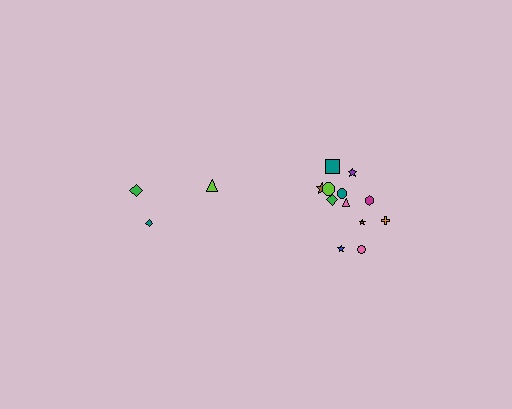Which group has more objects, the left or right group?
The right group.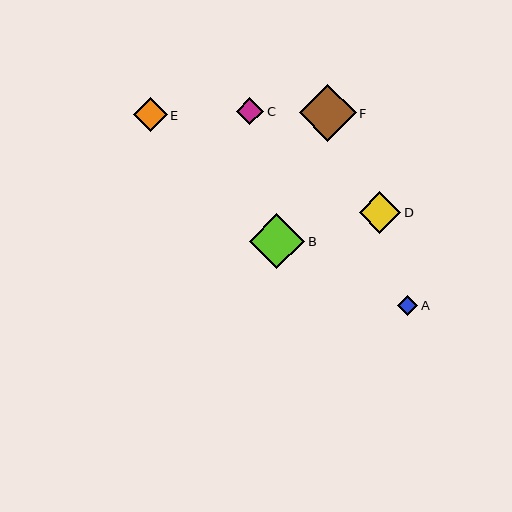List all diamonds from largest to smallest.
From largest to smallest: F, B, D, E, C, A.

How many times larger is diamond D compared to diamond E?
Diamond D is approximately 1.2 times the size of diamond E.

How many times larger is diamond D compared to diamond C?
Diamond D is approximately 1.5 times the size of diamond C.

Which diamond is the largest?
Diamond F is the largest with a size of approximately 57 pixels.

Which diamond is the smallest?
Diamond A is the smallest with a size of approximately 20 pixels.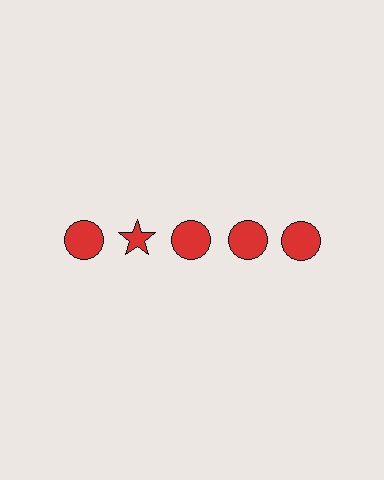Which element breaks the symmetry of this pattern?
The red star in the top row, second from left column breaks the symmetry. All other shapes are red circles.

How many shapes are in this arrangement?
There are 5 shapes arranged in a grid pattern.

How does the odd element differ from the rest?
It has a different shape: star instead of circle.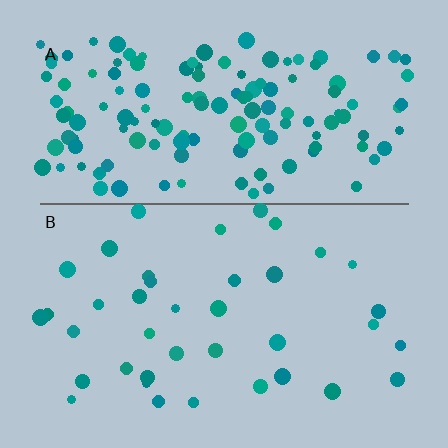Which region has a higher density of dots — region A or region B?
A (the top).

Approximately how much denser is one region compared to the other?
Approximately 3.6× — region A over region B.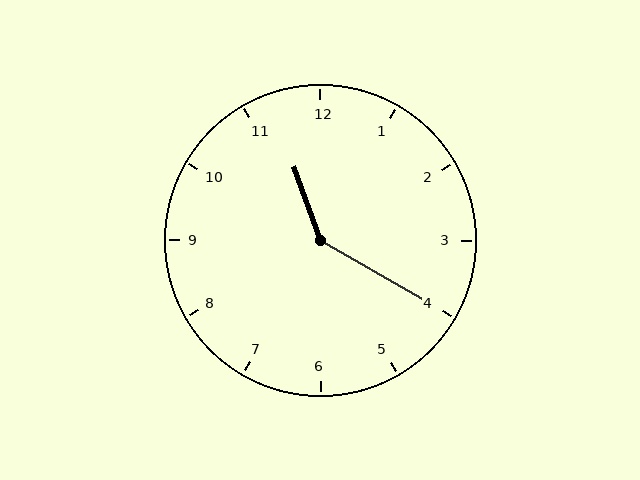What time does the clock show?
11:20.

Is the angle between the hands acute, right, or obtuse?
It is obtuse.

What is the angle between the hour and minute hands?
Approximately 140 degrees.